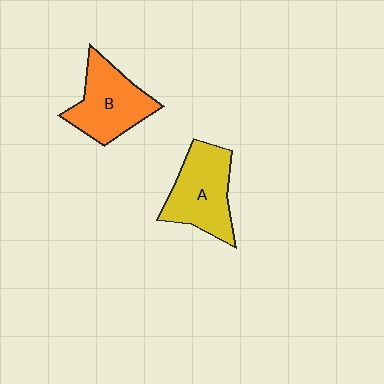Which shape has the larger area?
Shape A (yellow).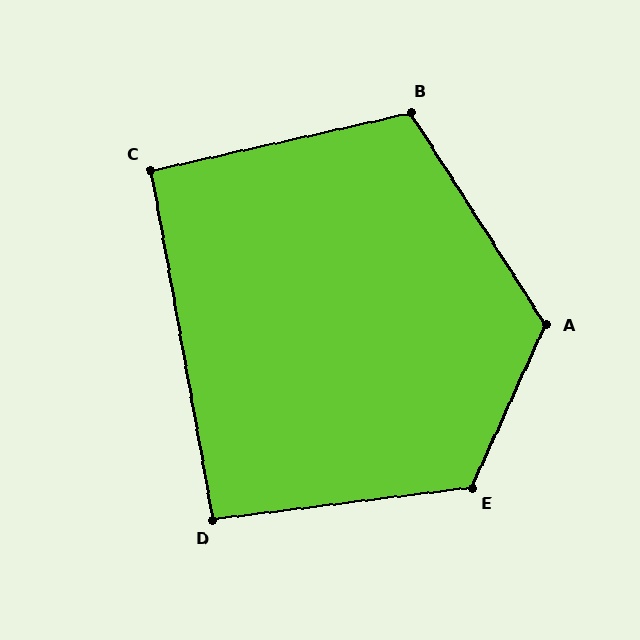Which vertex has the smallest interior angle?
C, at approximately 92 degrees.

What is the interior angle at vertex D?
Approximately 93 degrees (approximately right).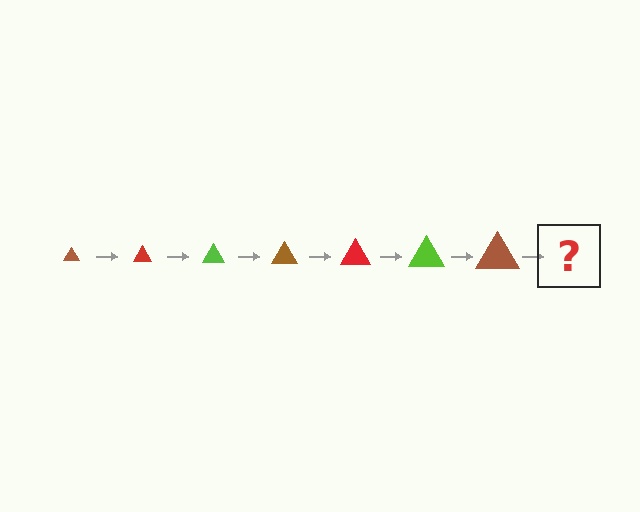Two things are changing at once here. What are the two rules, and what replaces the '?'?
The two rules are that the triangle grows larger each step and the color cycles through brown, red, and lime. The '?' should be a red triangle, larger than the previous one.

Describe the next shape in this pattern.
It should be a red triangle, larger than the previous one.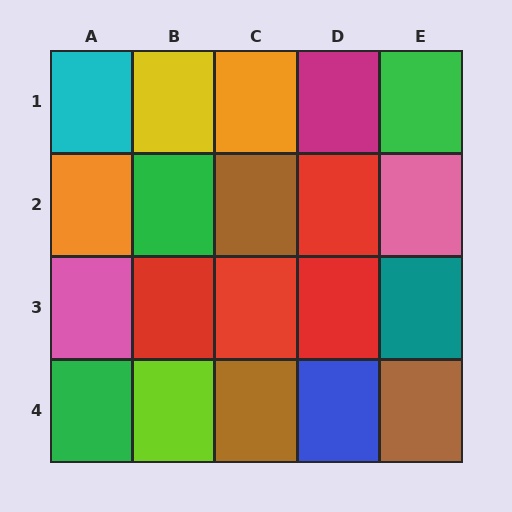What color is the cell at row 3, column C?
Red.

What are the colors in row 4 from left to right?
Green, lime, brown, blue, brown.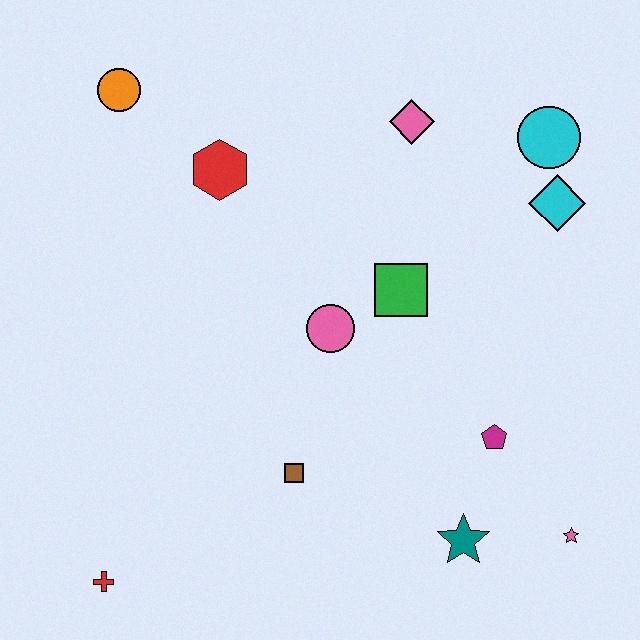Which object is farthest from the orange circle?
The pink star is farthest from the orange circle.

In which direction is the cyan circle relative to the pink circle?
The cyan circle is to the right of the pink circle.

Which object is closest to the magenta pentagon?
The teal star is closest to the magenta pentagon.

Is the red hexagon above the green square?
Yes